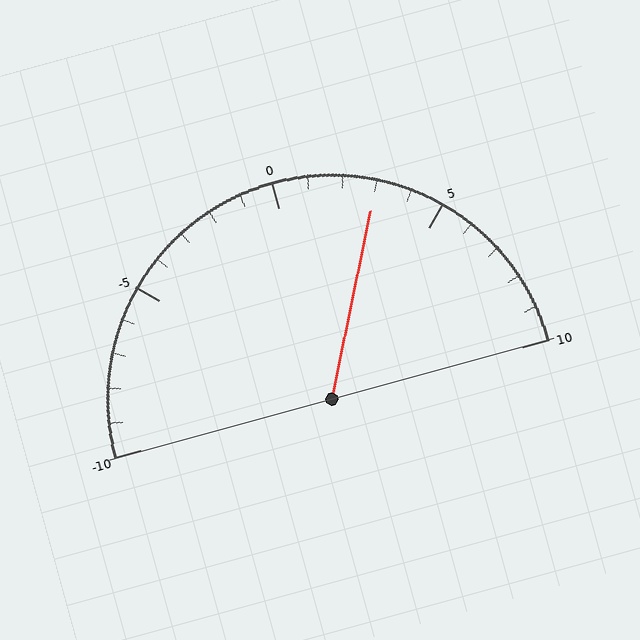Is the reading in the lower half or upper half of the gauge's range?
The reading is in the upper half of the range (-10 to 10).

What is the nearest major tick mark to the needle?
The nearest major tick mark is 5.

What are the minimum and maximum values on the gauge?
The gauge ranges from -10 to 10.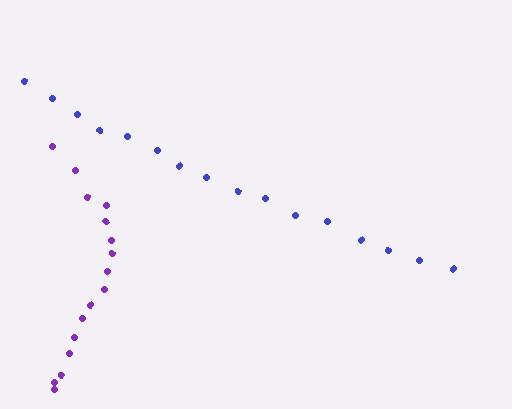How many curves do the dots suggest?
There are 2 distinct paths.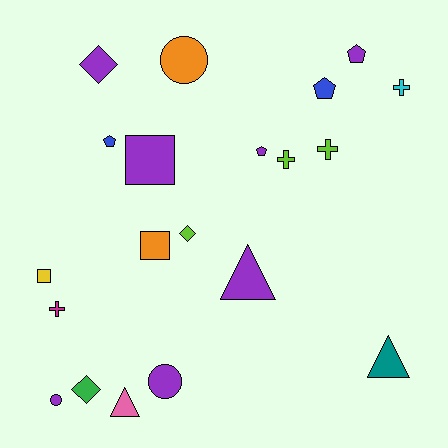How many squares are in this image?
There are 3 squares.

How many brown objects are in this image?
There are no brown objects.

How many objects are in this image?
There are 20 objects.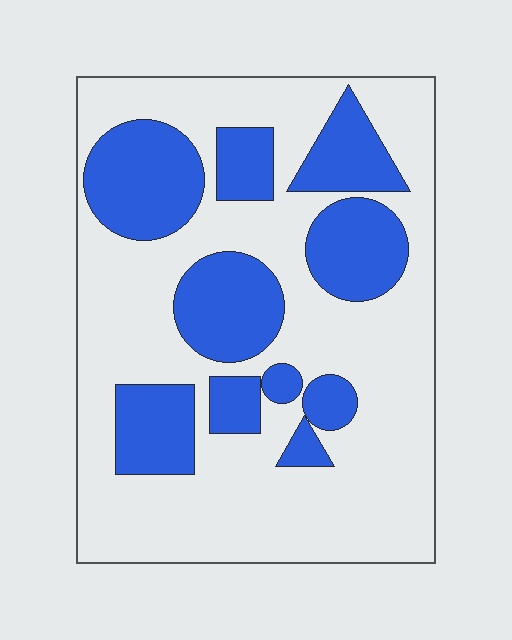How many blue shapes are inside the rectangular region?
10.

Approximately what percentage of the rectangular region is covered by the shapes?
Approximately 30%.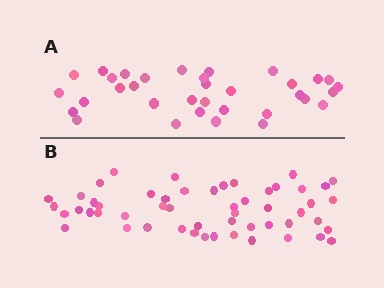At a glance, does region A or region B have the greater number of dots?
Region B (the bottom region) has more dots.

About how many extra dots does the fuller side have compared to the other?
Region B has approximately 20 more dots than region A.